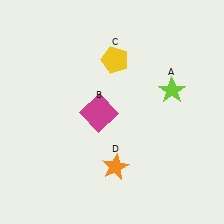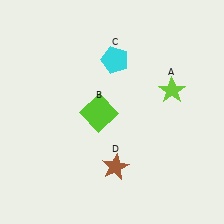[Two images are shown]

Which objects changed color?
B changed from magenta to lime. C changed from yellow to cyan. D changed from orange to brown.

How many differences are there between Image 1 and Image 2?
There are 3 differences between the two images.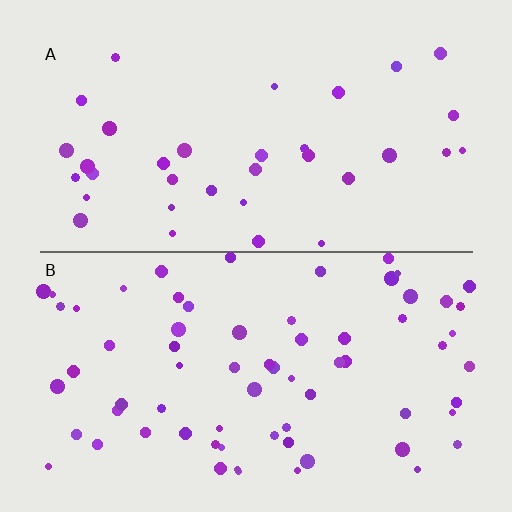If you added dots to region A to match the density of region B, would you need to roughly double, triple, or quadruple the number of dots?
Approximately double.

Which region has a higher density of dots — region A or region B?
B (the bottom).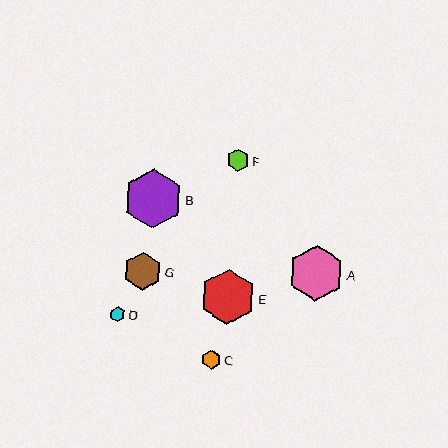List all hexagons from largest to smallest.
From largest to smallest: B, E, A, G, F, C, D.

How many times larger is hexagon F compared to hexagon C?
Hexagon F is approximately 1.2 times the size of hexagon C.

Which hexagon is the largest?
Hexagon B is the largest with a size of approximately 59 pixels.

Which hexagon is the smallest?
Hexagon D is the smallest with a size of approximately 15 pixels.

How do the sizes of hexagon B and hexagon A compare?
Hexagon B and hexagon A are approximately the same size.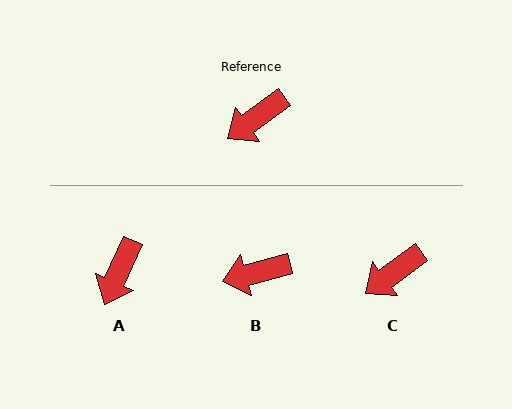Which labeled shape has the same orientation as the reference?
C.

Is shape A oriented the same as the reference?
No, it is off by about 29 degrees.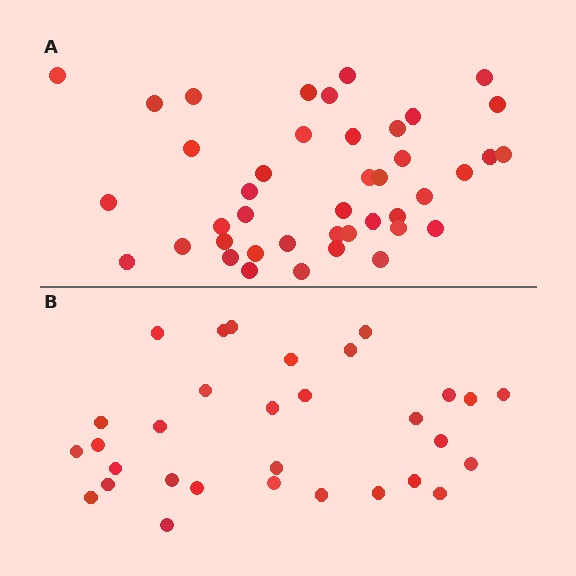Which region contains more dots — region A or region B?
Region A (the top region) has more dots.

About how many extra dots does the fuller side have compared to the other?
Region A has roughly 12 or so more dots than region B.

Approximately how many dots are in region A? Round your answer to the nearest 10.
About 40 dots. (The exact count is 42, which rounds to 40.)